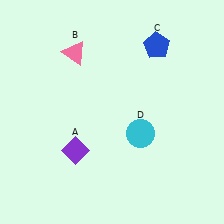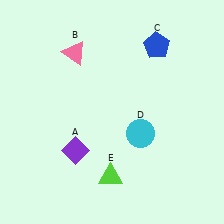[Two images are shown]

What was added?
A lime triangle (E) was added in Image 2.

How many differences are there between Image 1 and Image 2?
There is 1 difference between the two images.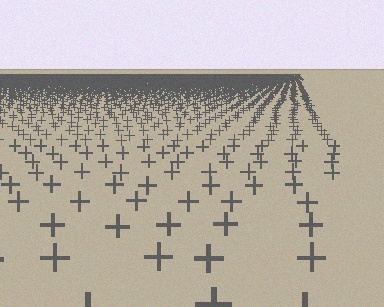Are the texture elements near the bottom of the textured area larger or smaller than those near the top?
Larger. Near the bottom, elements are closer to the viewer and appear at a bigger on-screen size.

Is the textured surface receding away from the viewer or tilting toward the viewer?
The surface is receding away from the viewer. Texture elements get smaller and denser toward the top.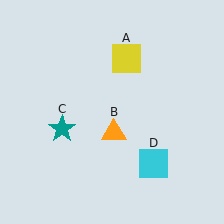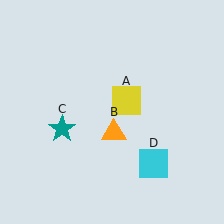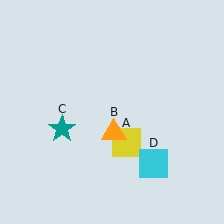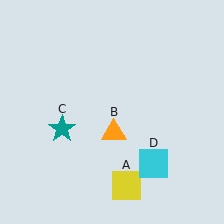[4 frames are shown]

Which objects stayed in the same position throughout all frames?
Orange triangle (object B) and teal star (object C) and cyan square (object D) remained stationary.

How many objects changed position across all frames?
1 object changed position: yellow square (object A).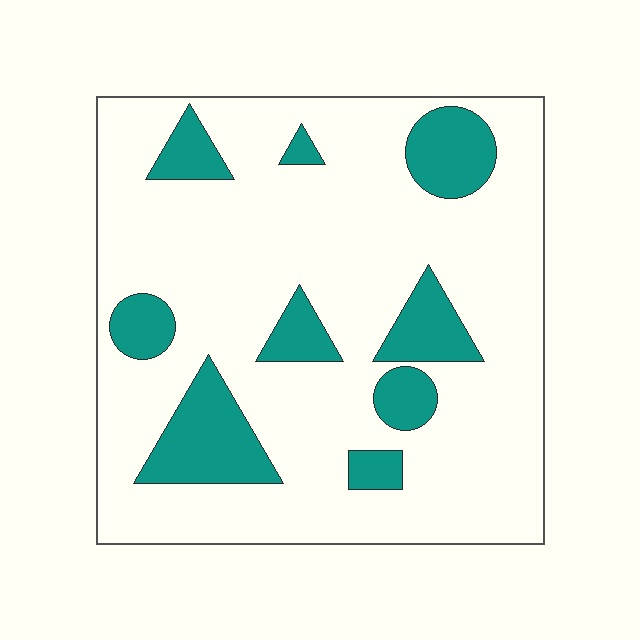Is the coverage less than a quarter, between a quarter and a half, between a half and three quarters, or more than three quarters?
Less than a quarter.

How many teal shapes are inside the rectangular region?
9.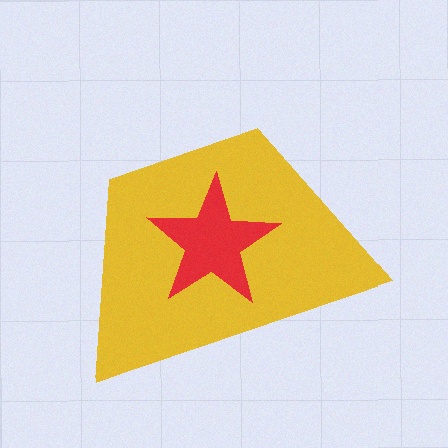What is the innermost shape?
The red star.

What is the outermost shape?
The yellow trapezoid.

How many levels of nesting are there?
2.